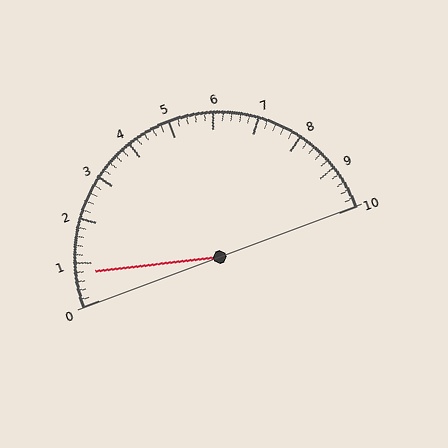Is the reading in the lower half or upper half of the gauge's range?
The reading is in the lower half of the range (0 to 10).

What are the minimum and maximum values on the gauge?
The gauge ranges from 0 to 10.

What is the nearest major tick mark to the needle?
The nearest major tick mark is 1.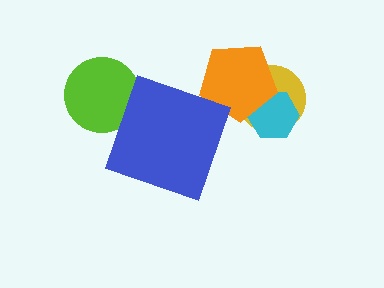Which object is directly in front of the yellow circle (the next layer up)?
The cyan hexagon is directly in front of the yellow circle.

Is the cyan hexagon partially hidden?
Yes, it is partially covered by another shape.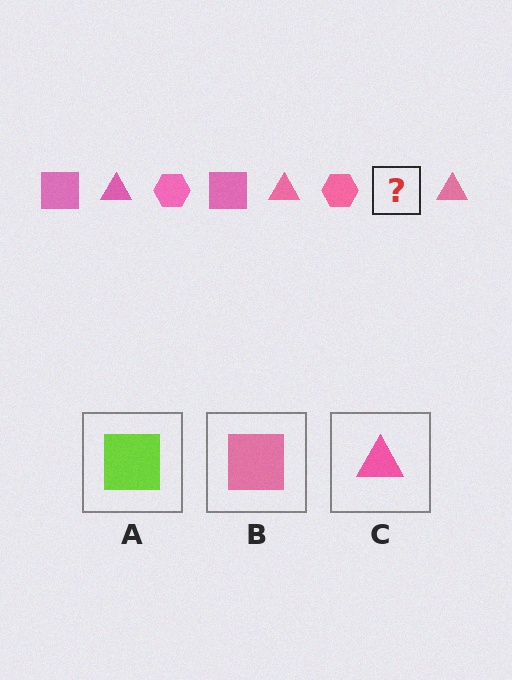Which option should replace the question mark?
Option B.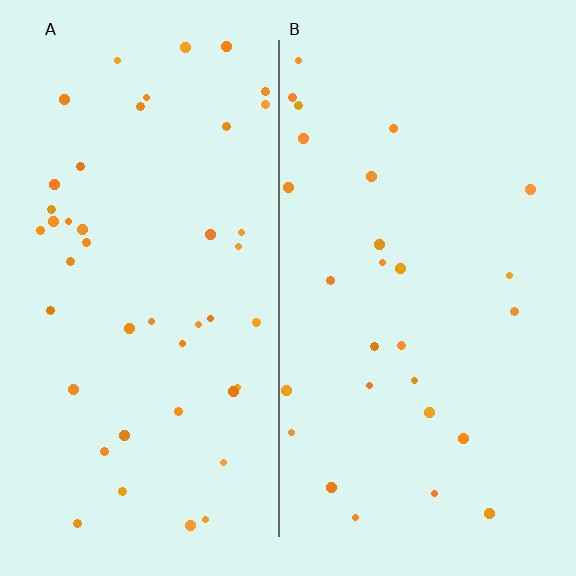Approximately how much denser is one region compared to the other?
Approximately 1.7× — region A over region B.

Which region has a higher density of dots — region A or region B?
A (the left).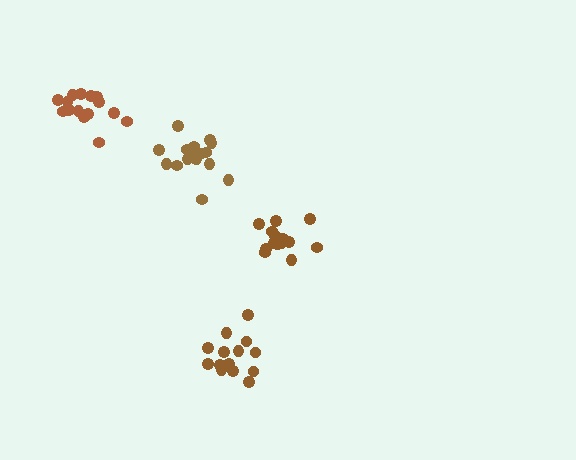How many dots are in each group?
Group 1: 14 dots, Group 2: 18 dots, Group 3: 15 dots, Group 4: 14 dots (61 total).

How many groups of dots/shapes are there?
There are 4 groups.